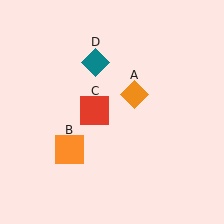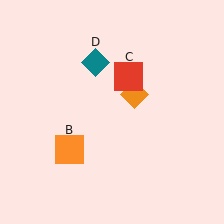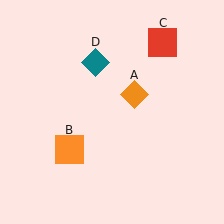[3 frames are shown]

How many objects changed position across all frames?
1 object changed position: red square (object C).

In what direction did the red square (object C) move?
The red square (object C) moved up and to the right.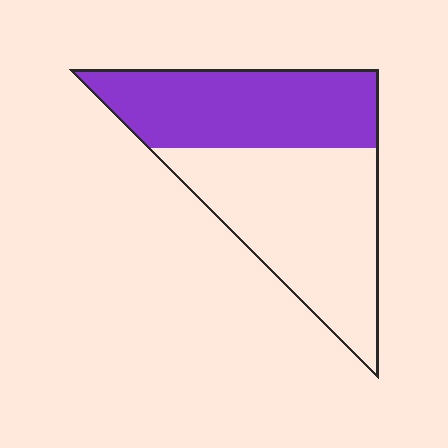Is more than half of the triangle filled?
No.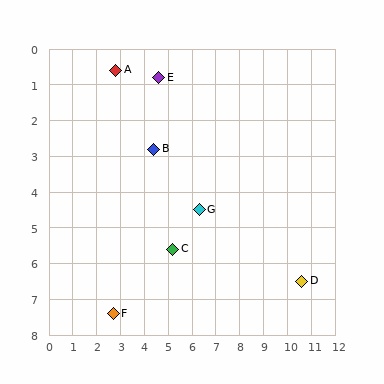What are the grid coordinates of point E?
Point E is at approximately (4.6, 0.8).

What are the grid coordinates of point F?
Point F is at approximately (2.7, 7.4).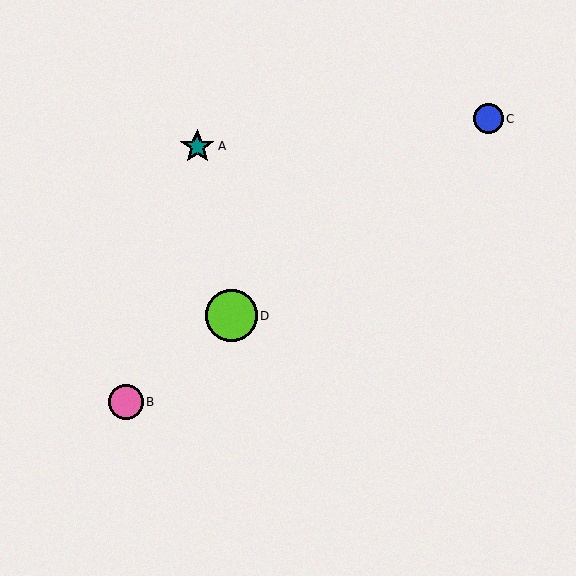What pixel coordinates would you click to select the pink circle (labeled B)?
Click at (126, 402) to select the pink circle B.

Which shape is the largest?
The lime circle (labeled D) is the largest.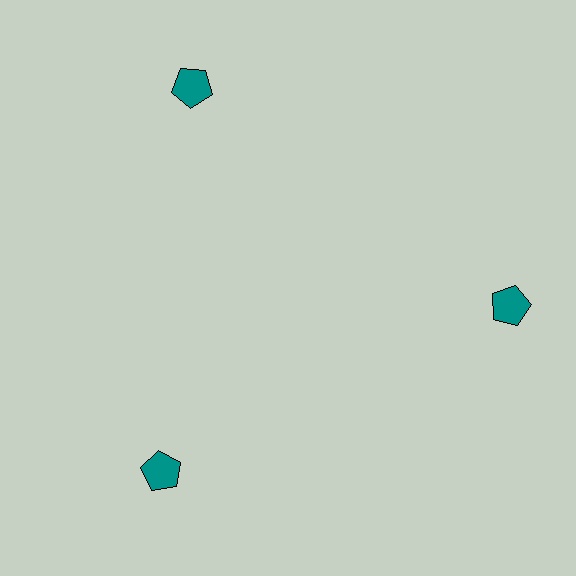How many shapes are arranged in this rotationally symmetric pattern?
There are 3 shapes, arranged in 3 groups of 1.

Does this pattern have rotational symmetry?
Yes, this pattern has 3-fold rotational symmetry. It looks the same after rotating 120 degrees around the center.